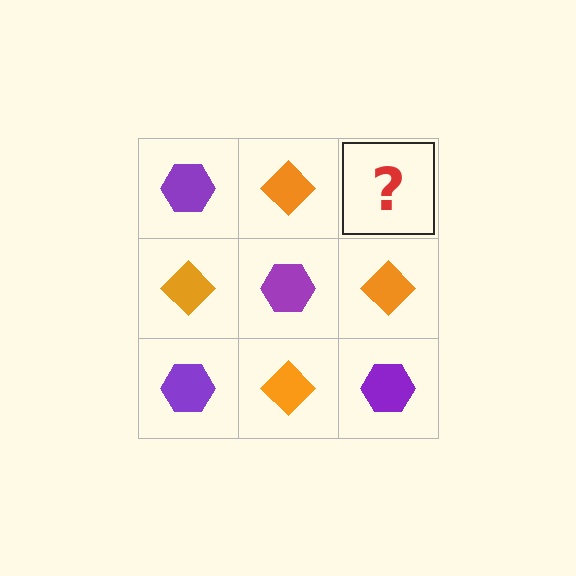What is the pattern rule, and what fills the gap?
The rule is that it alternates purple hexagon and orange diamond in a checkerboard pattern. The gap should be filled with a purple hexagon.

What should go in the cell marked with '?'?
The missing cell should contain a purple hexagon.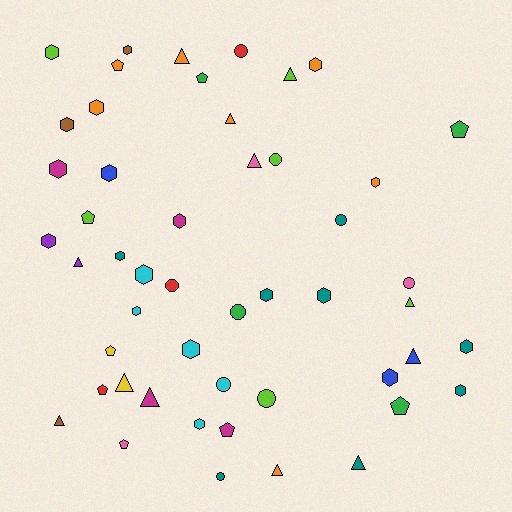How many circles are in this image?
There are 9 circles.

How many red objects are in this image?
There are 3 red objects.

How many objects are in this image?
There are 50 objects.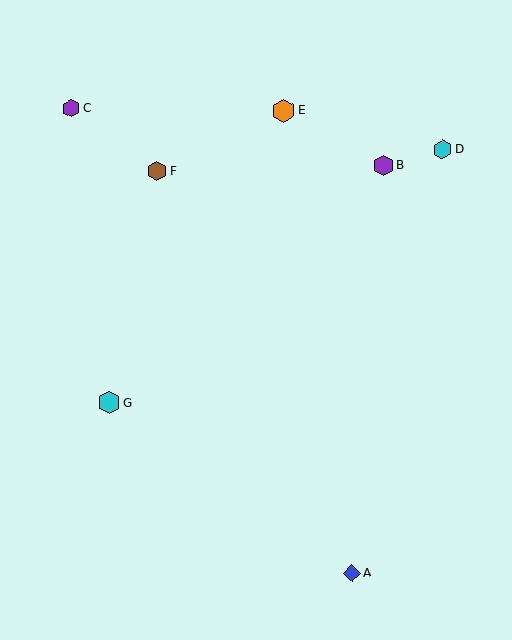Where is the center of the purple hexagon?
The center of the purple hexagon is at (71, 108).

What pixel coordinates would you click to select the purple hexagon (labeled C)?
Click at (71, 108) to select the purple hexagon C.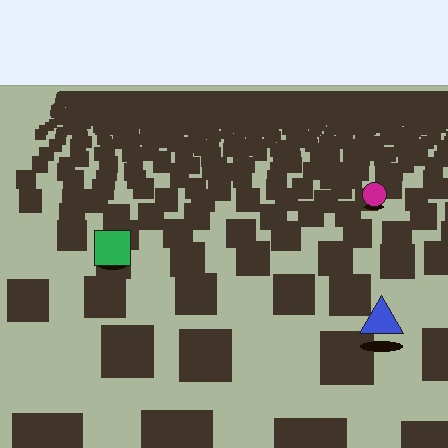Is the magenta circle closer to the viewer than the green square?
No. The green square is closer — you can tell from the texture gradient: the ground texture is coarser near it.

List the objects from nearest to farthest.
From nearest to farthest: the blue triangle, the green square, the magenta circle.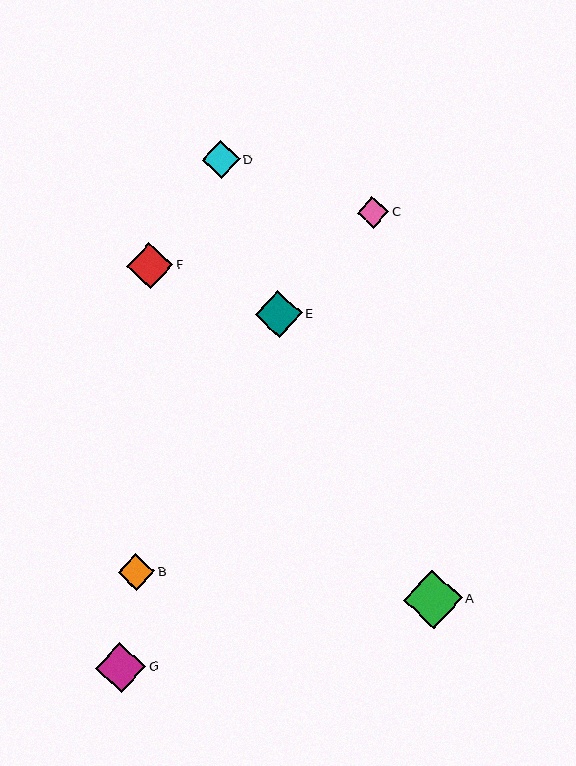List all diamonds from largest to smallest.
From largest to smallest: A, G, E, F, D, B, C.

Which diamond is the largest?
Diamond A is the largest with a size of approximately 59 pixels.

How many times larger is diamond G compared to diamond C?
Diamond G is approximately 1.6 times the size of diamond C.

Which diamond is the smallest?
Diamond C is the smallest with a size of approximately 32 pixels.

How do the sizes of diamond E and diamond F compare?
Diamond E and diamond F are approximately the same size.